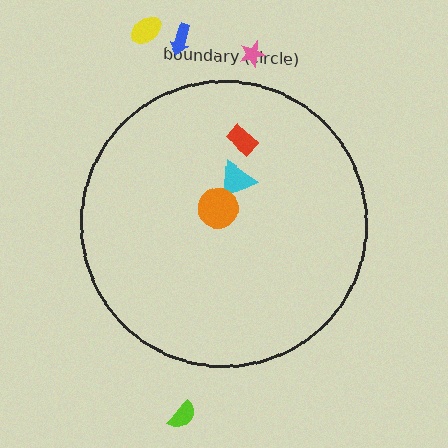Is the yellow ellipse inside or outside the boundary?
Outside.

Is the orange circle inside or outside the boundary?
Inside.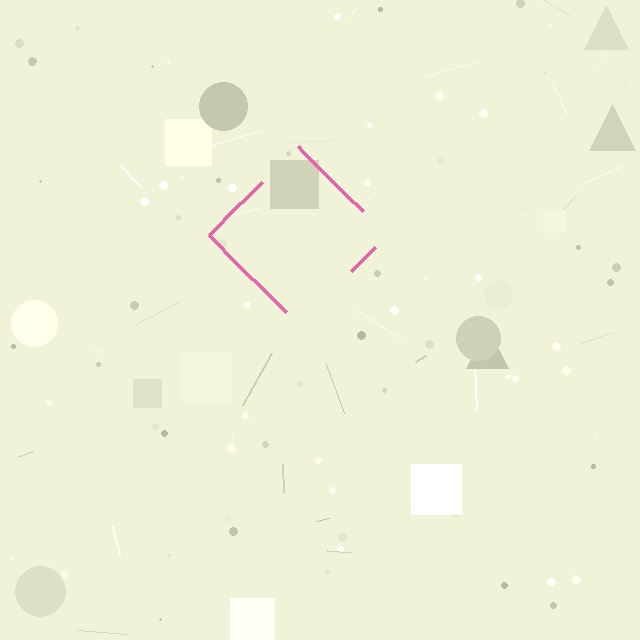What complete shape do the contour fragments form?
The contour fragments form a diamond.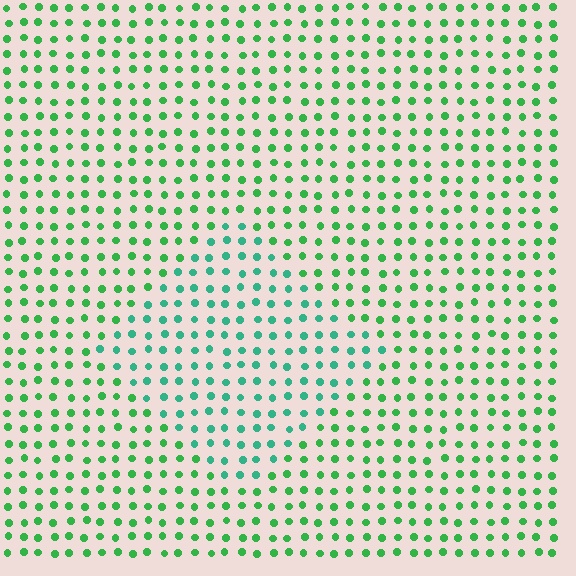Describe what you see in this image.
The image is filled with small green elements in a uniform arrangement. A diamond-shaped region is visible where the elements are tinted to a slightly different hue, forming a subtle color boundary.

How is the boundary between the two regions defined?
The boundary is defined purely by a slight shift in hue (about 31 degrees). Spacing, size, and orientation are identical on both sides.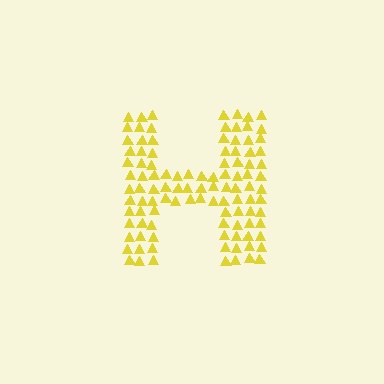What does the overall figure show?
The overall figure shows the letter H.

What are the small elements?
The small elements are triangles.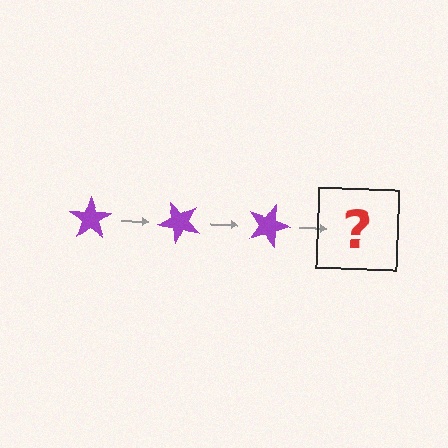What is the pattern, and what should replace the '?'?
The pattern is that the star rotates 45 degrees each step. The '?' should be a purple star rotated 135 degrees.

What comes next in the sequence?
The next element should be a purple star rotated 135 degrees.